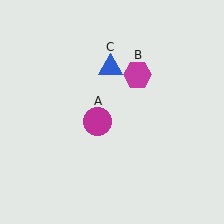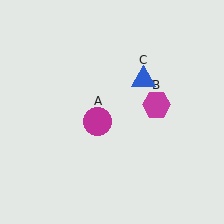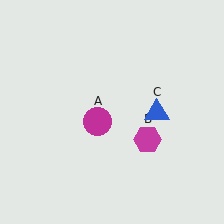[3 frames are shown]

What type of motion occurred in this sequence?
The magenta hexagon (object B), blue triangle (object C) rotated clockwise around the center of the scene.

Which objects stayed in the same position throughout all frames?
Magenta circle (object A) remained stationary.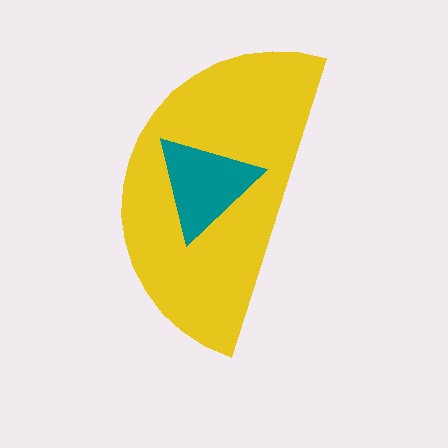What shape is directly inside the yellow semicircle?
The teal triangle.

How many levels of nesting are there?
2.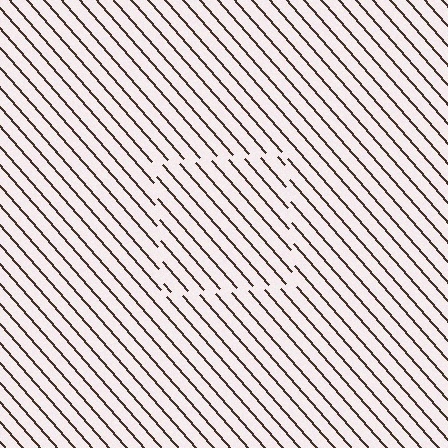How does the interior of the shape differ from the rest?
The interior of the shape contains the same grating, shifted by half a period — the contour is defined by the phase discontinuity where line-ends from the inner and outer gratings abut.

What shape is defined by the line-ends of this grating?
An illusory square. The interior of the shape contains the same grating, shifted by half a period — the contour is defined by the phase discontinuity where line-ends from the inner and outer gratings abut.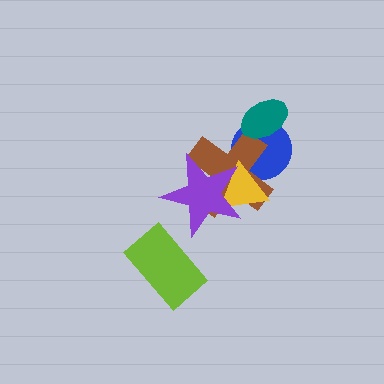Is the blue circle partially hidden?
Yes, it is partially covered by another shape.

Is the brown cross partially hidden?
Yes, it is partially covered by another shape.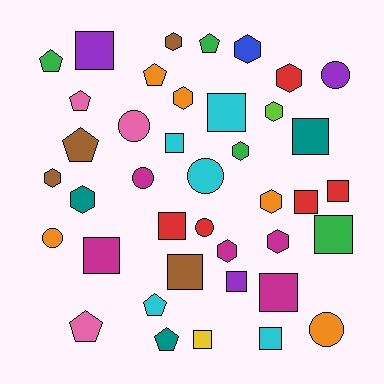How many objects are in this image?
There are 40 objects.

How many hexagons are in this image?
There are 11 hexagons.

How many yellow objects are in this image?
There is 1 yellow object.